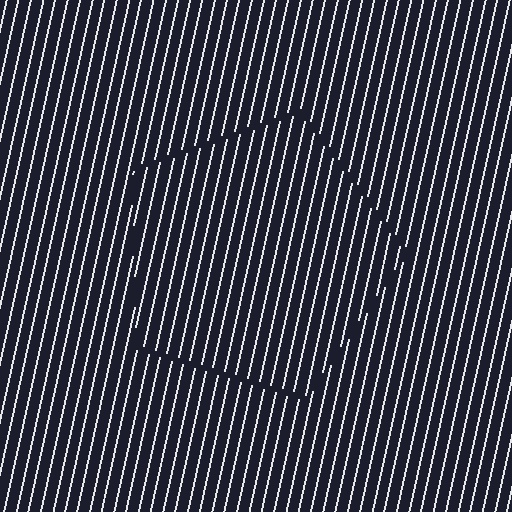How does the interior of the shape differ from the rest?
The interior of the shape contains the same grating, shifted by half a period — the contour is defined by the phase discontinuity where line-ends from the inner and outer gratings abut.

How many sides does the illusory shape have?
5 sides — the line-ends trace a pentagon.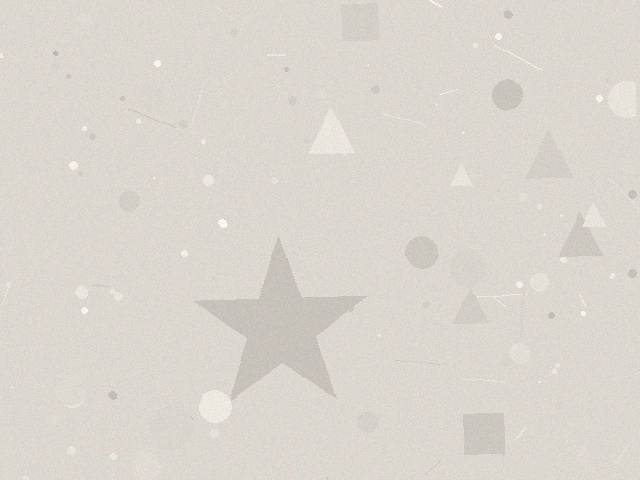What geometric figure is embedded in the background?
A star is embedded in the background.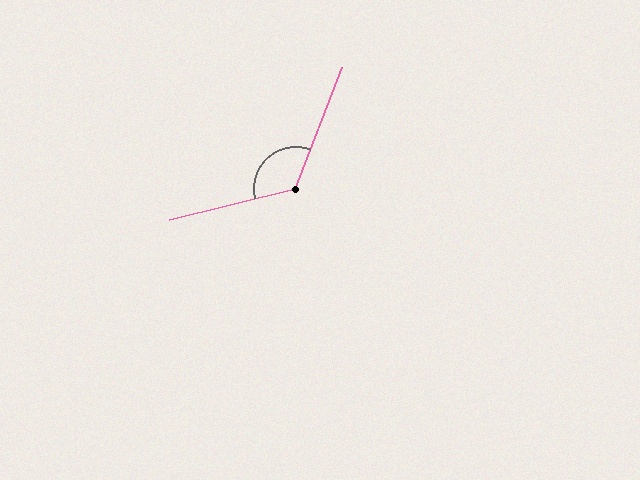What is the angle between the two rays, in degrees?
Approximately 125 degrees.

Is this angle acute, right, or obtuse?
It is obtuse.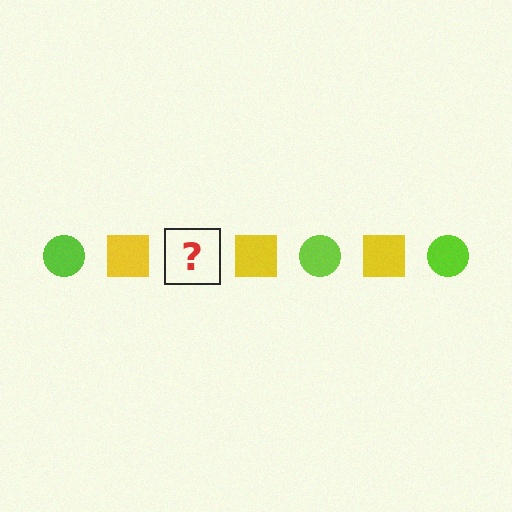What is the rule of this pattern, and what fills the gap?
The rule is that the pattern alternates between lime circle and yellow square. The gap should be filled with a lime circle.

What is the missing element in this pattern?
The missing element is a lime circle.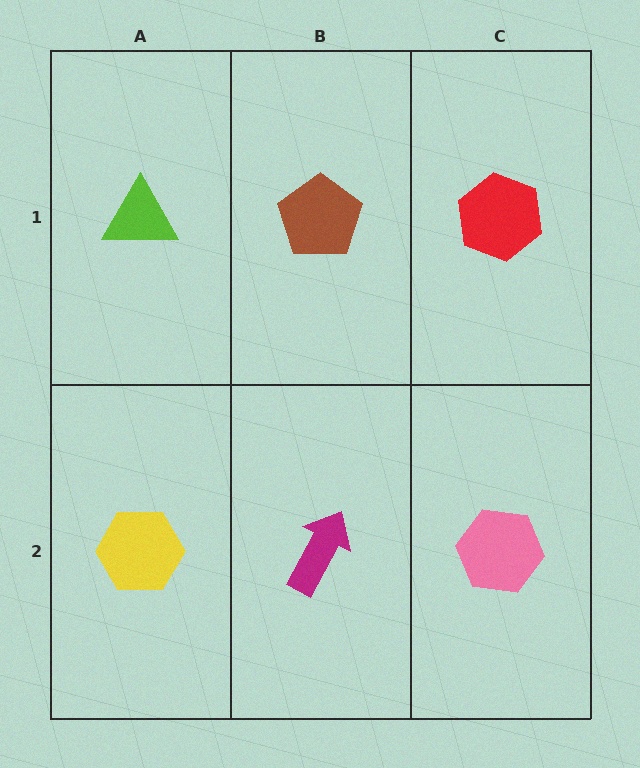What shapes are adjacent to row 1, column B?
A magenta arrow (row 2, column B), a lime triangle (row 1, column A), a red hexagon (row 1, column C).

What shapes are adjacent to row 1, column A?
A yellow hexagon (row 2, column A), a brown pentagon (row 1, column B).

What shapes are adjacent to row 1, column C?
A pink hexagon (row 2, column C), a brown pentagon (row 1, column B).